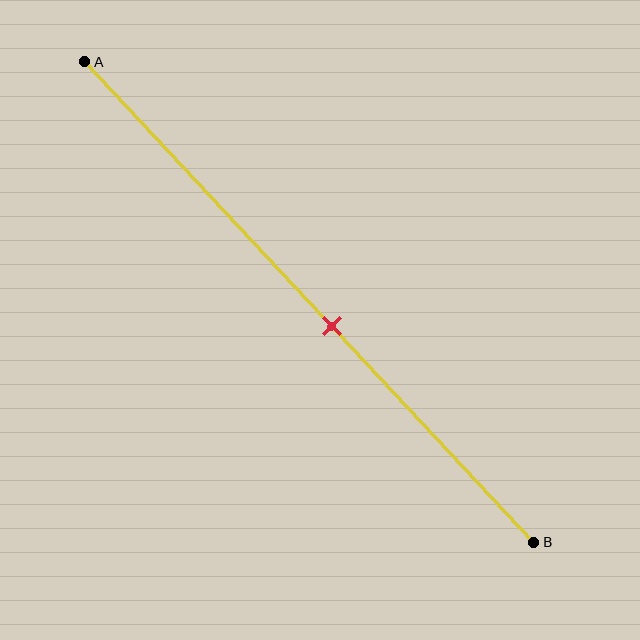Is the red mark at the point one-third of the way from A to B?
No, the mark is at about 55% from A, not at the 33% one-third point.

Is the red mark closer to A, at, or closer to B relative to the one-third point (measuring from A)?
The red mark is closer to point B than the one-third point of segment AB.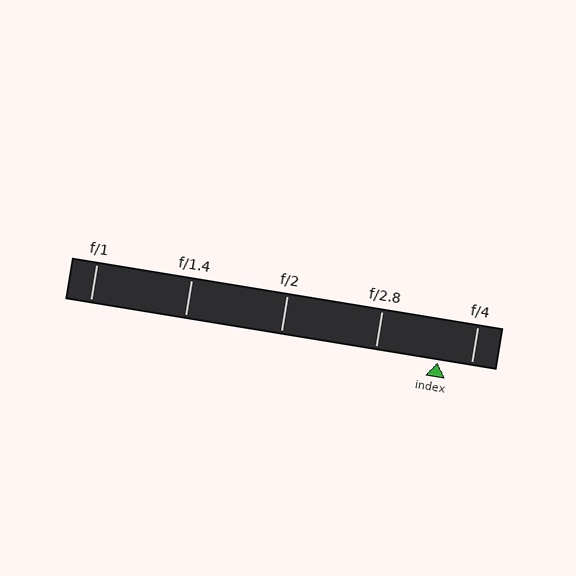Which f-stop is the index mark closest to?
The index mark is closest to f/4.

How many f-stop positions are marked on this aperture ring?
There are 5 f-stop positions marked.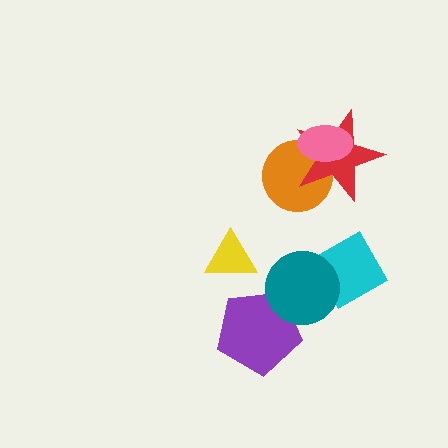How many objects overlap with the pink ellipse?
2 objects overlap with the pink ellipse.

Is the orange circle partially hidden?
Yes, it is partially covered by another shape.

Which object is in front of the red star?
The pink ellipse is in front of the red star.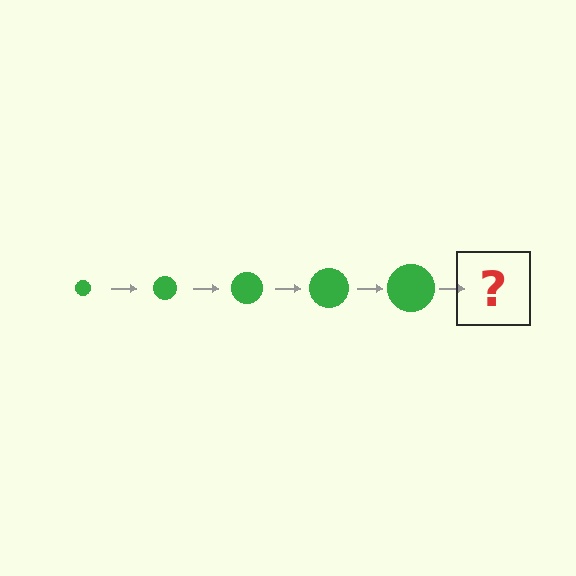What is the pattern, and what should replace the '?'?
The pattern is that the circle gets progressively larger each step. The '?' should be a green circle, larger than the previous one.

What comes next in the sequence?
The next element should be a green circle, larger than the previous one.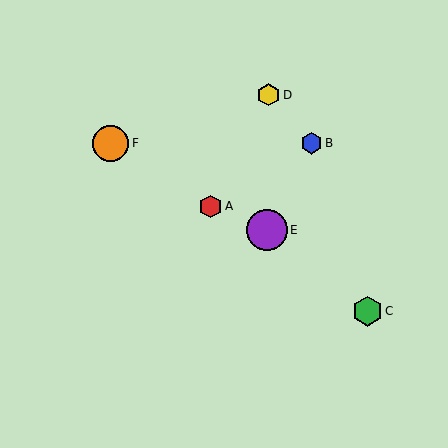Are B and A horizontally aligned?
No, B is at y≈143 and A is at y≈206.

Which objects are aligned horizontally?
Objects B, F are aligned horizontally.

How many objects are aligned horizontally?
2 objects (B, F) are aligned horizontally.